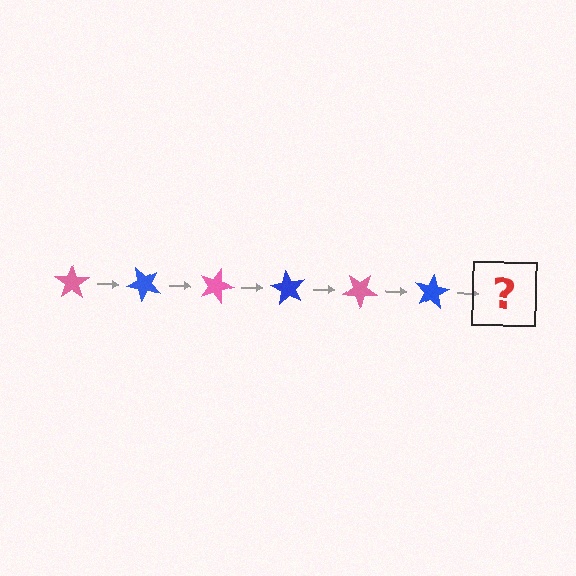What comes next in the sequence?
The next element should be a pink star, rotated 270 degrees from the start.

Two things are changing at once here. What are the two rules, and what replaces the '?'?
The two rules are that it rotates 45 degrees each step and the color cycles through pink and blue. The '?' should be a pink star, rotated 270 degrees from the start.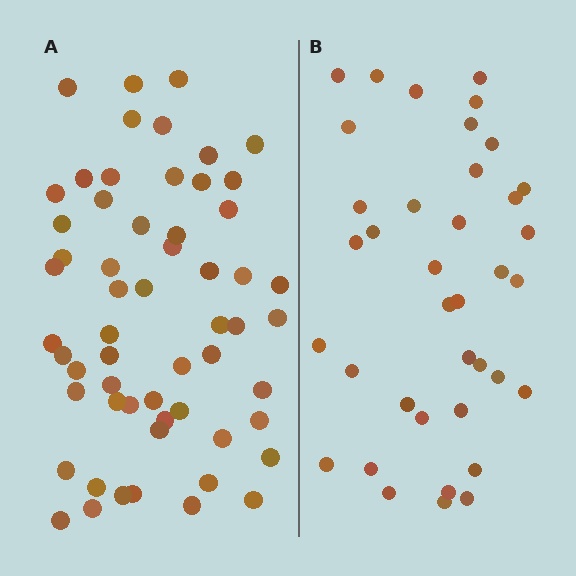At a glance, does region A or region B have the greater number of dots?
Region A (the left region) has more dots.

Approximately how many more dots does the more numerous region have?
Region A has approximately 20 more dots than region B.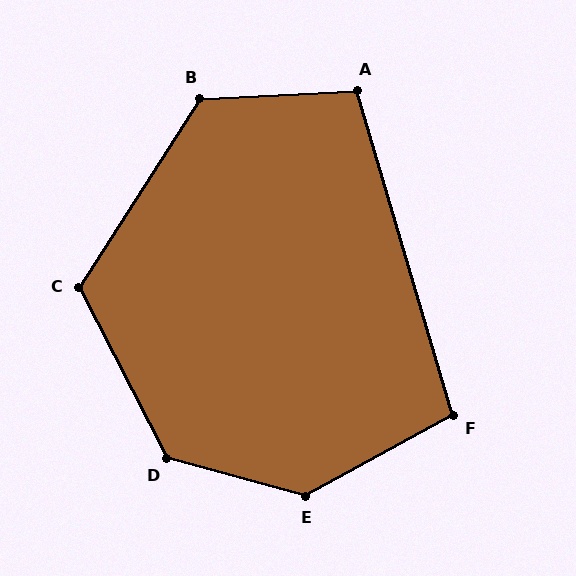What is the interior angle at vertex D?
Approximately 133 degrees (obtuse).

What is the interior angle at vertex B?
Approximately 125 degrees (obtuse).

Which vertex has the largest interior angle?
E, at approximately 136 degrees.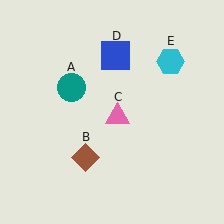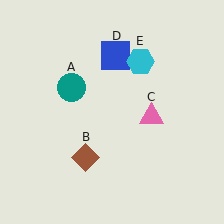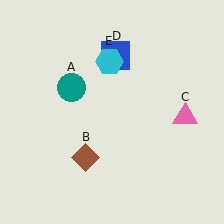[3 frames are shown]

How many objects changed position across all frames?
2 objects changed position: pink triangle (object C), cyan hexagon (object E).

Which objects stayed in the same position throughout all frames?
Teal circle (object A) and brown diamond (object B) and blue square (object D) remained stationary.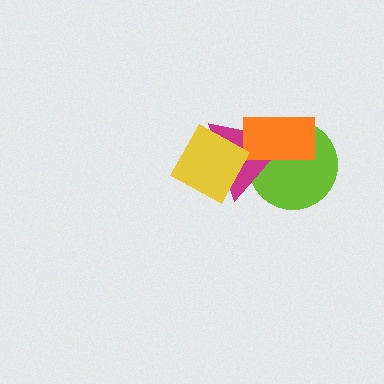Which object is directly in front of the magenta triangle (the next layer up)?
The orange rectangle is directly in front of the magenta triangle.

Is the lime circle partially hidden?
Yes, it is partially covered by another shape.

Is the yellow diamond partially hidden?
No, no other shape covers it.